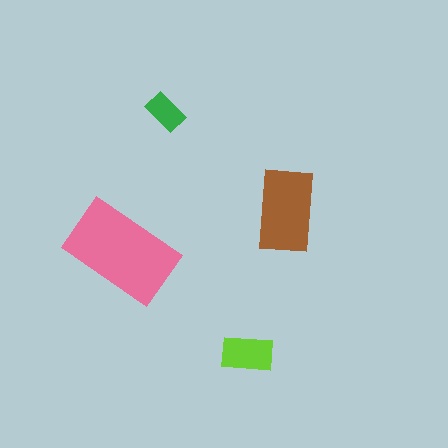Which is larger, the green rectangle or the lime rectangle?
The lime one.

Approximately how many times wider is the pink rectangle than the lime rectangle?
About 2 times wider.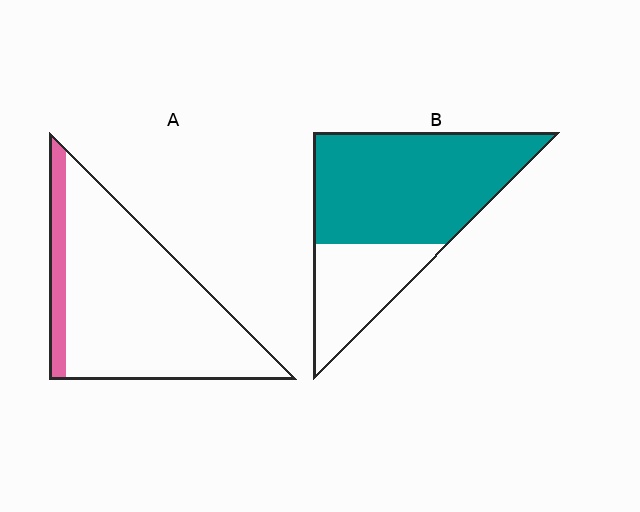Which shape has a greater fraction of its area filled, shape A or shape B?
Shape B.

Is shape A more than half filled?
No.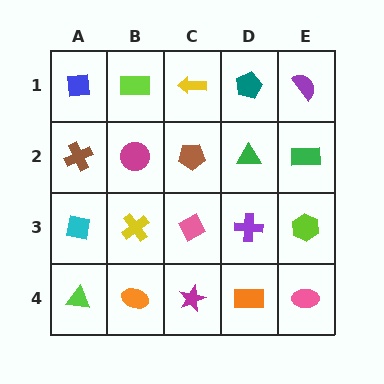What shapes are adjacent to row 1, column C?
A brown pentagon (row 2, column C), a lime rectangle (row 1, column B), a teal pentagon (row 1, column D).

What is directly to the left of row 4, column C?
An orange ellipse.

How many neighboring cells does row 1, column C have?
3.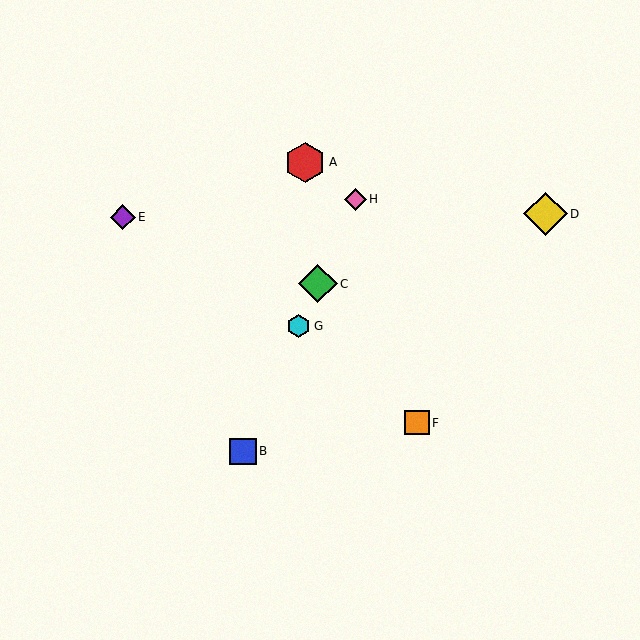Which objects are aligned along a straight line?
Objects B, C, G, H are aligned along a straight line.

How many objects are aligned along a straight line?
4 objects (B, C, G, H) are aligned along a straight line.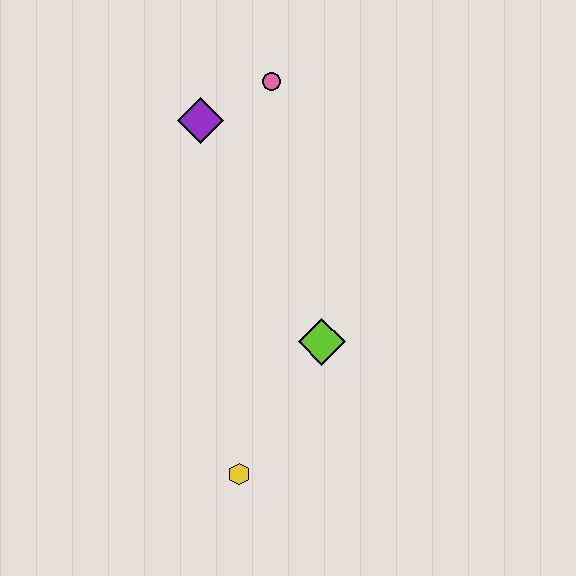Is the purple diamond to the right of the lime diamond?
No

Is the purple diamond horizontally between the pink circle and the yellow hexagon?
No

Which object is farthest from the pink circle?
The yellow hexagon is farthest from the pink circle.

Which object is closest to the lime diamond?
The yellow hexagon is closest to the lime diamond.